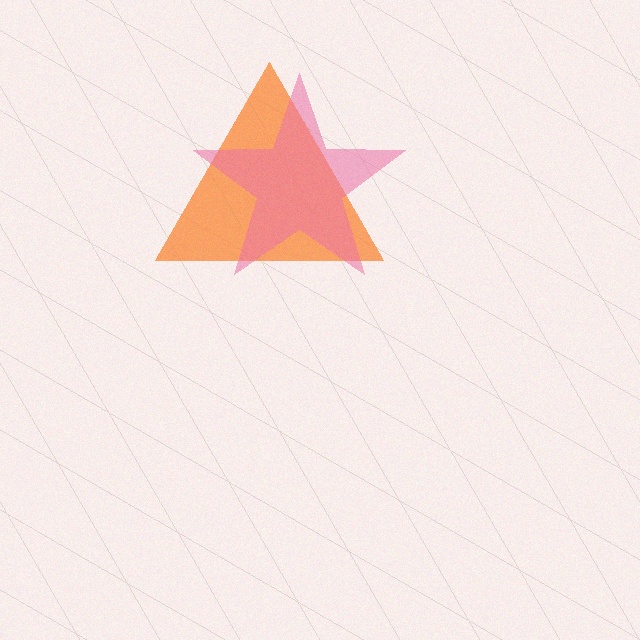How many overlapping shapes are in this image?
There are 2 overlapping shapes in the image.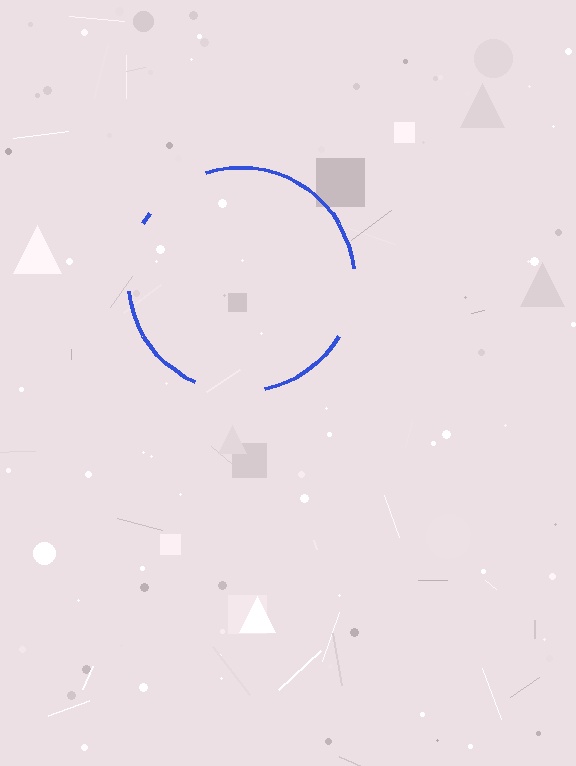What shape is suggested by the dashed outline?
The dashed outline suggests a circle.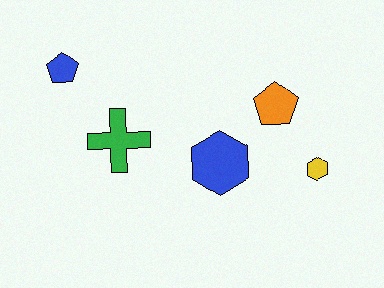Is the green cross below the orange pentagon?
Yes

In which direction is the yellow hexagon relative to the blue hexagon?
The yellow hexagon is to the right of the blue hexagon.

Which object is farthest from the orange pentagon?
The blue pentagon is farthest from the orange pentagon.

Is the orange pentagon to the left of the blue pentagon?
No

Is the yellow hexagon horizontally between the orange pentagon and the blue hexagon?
No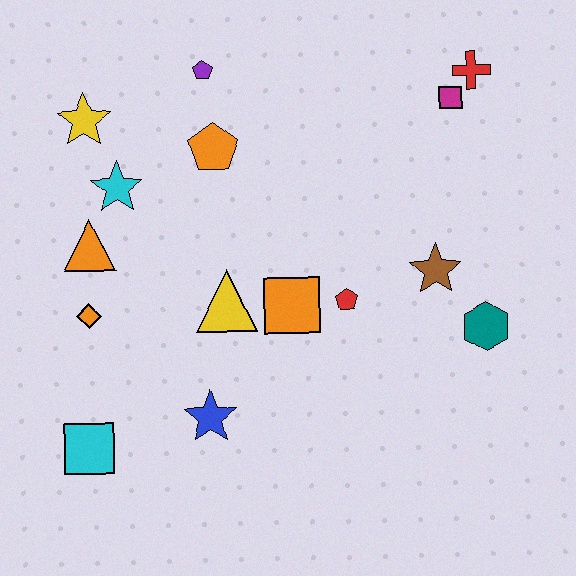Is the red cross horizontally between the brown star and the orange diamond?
No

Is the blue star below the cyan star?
Yes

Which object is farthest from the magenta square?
The cyan square is farthest from the magenta square.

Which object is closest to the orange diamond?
The orange triangle is closest to the orange diamond.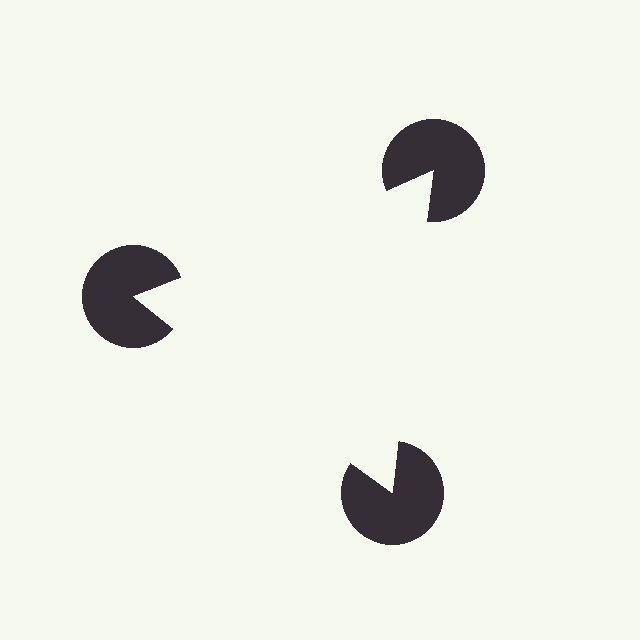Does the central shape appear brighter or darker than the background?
It typically appears slightly brighter than the background, even though no actual brightness change is drawn.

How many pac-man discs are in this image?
There are 3 — one at each vertex of the illusory triangle.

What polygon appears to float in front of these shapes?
An illusory triangle — its edges are inferred from the aligned wedge cuts in the pac-man discs, not physically drawn.